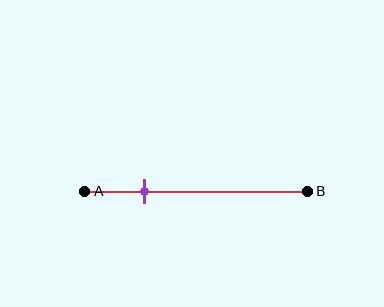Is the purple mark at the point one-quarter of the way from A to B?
Yes, the mark is approximately at the one-quarter point.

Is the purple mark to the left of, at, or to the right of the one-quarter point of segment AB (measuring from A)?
The purple mark is approximately at the one-quarter point of segment AB.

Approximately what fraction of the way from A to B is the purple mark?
The purple mark is approximately 25% of the way from A to B.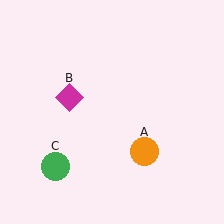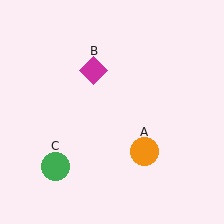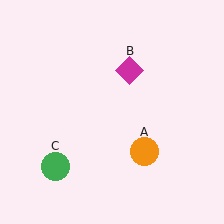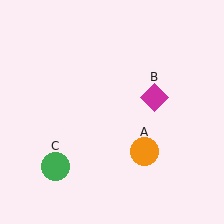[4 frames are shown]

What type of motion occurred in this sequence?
The magenta diamond (object B) rotated clockwise around the center of the scene.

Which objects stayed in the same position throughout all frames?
Orange circle (object A) and green circle (object C) remained stationary.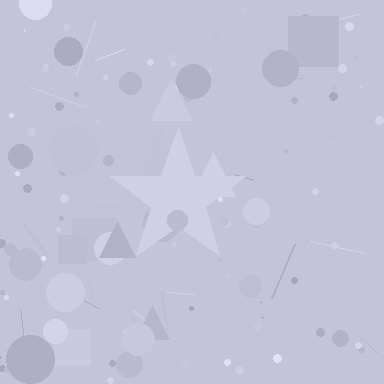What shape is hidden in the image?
A star is hidden in the image.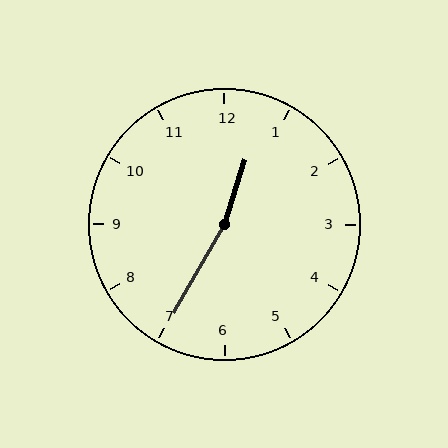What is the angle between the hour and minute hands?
Approximately 168 degrees.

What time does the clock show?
12:35.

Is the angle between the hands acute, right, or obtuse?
It is obtuse.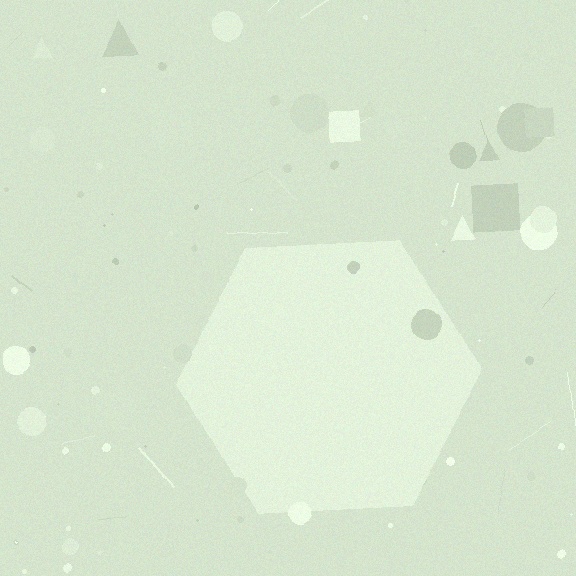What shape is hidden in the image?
A hexagon is hidden in the image.